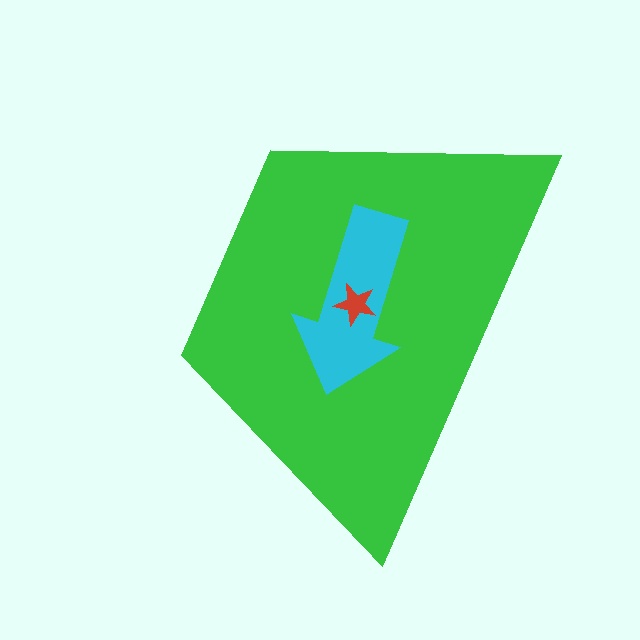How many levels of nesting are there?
3.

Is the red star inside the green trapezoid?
Yes.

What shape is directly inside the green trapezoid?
The cyan arrow.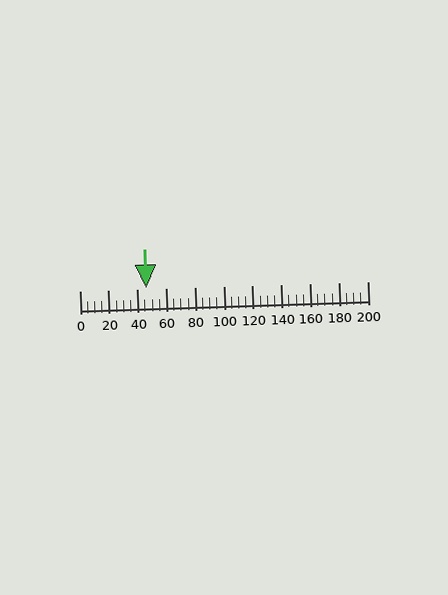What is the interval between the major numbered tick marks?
The major tick marks are spaced 20 units apart.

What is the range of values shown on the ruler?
The ruler shows values from 0 to 200.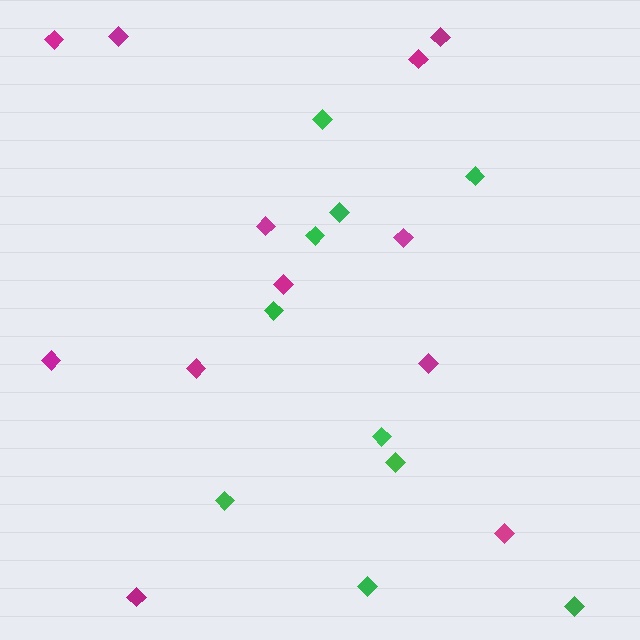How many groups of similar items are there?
There are 2 groups: one group of magenta diamonds (12) and one group of green diamonds (10).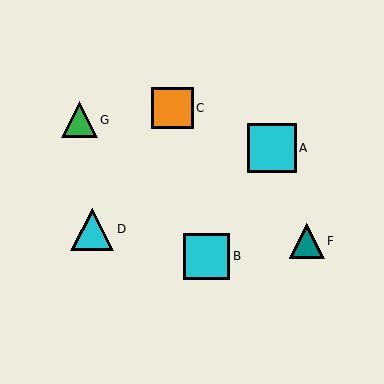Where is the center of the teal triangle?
The center of the teal triangle is at (307, 241).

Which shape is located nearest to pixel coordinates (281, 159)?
The cyan square (labeled A) at (272, 148) is nearest to that location.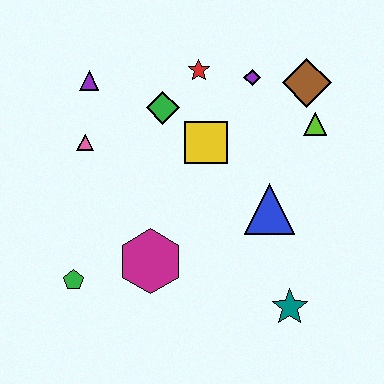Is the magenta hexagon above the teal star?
Yes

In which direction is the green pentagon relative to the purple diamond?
The green pentagon is below the purple diamond.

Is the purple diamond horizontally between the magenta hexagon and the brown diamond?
Yes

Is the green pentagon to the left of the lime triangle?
Yes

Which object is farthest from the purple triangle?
The teal star is farthest from the purple triangle.